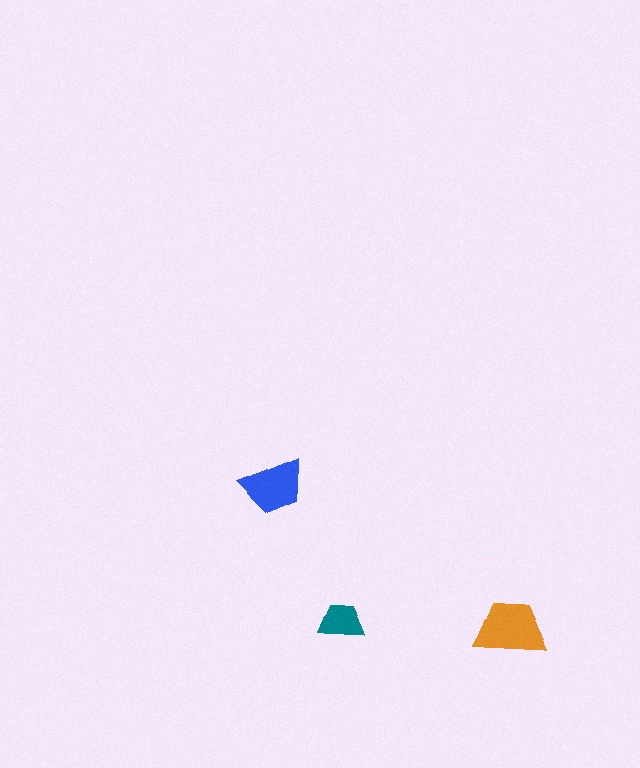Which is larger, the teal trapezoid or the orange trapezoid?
The orange one.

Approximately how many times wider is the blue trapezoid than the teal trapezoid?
About 1.5 times wider.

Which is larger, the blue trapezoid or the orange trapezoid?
The orange one.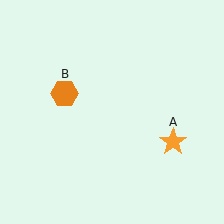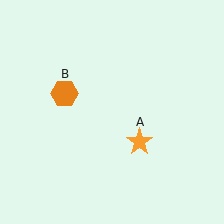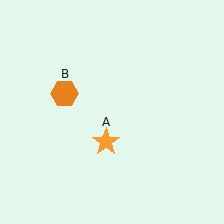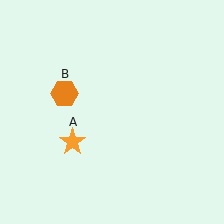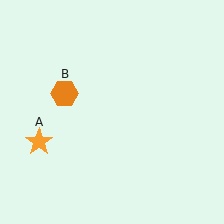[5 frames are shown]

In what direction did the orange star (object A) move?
The orange star (object A) moved left.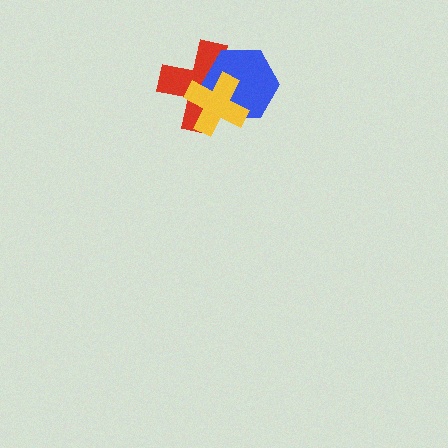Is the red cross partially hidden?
Yes, it is partially covered by another shape.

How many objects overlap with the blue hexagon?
2 objects overlap with the blue hexagon.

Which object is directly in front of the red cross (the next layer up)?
The blue hexagon is directly in front of the red cross.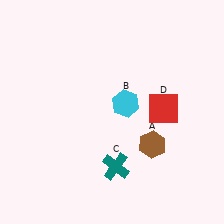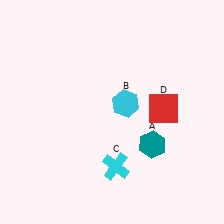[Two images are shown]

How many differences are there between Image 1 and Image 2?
There are 2 differences between the two images.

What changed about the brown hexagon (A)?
In Image 1, A is brown. In Image 2, it changed to teal.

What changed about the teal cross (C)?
In Image 1, C is teal. In Image 2, it changed to cyan.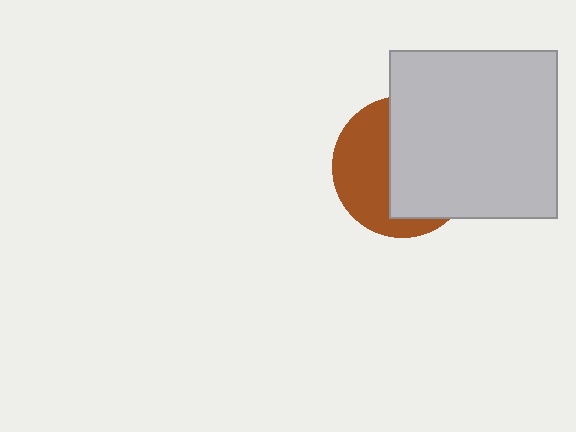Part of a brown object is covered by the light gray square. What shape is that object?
It is a circle.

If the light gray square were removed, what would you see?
You would see the complete brown circle.